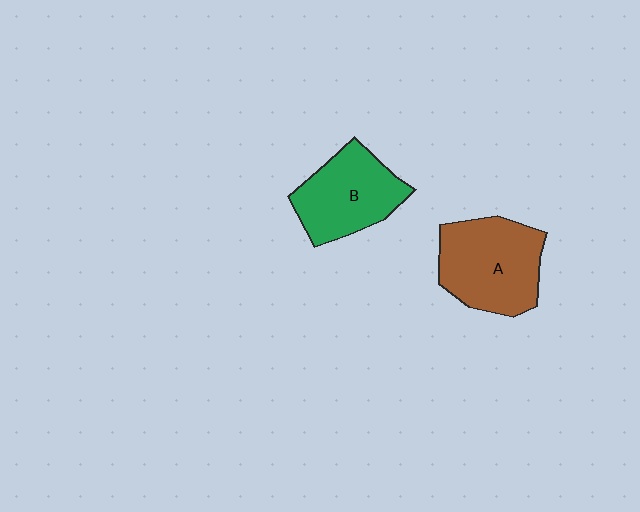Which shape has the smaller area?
Shape B (green).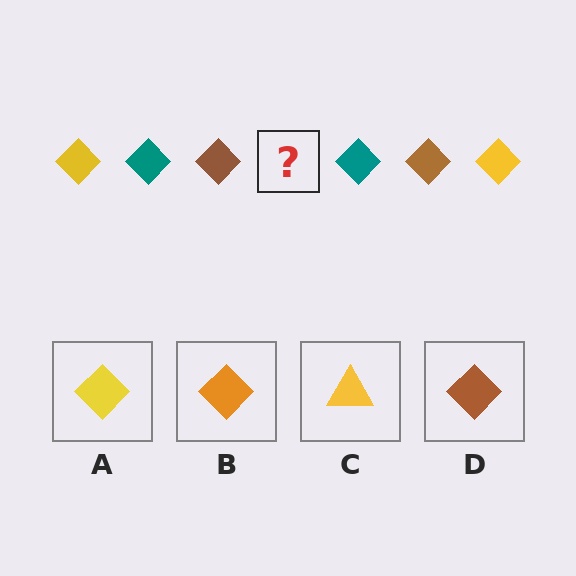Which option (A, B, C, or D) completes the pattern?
A.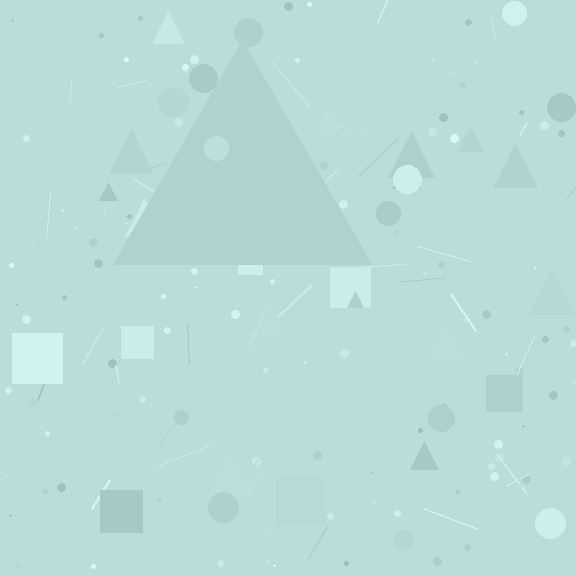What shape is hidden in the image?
A triangle is hidden in the image.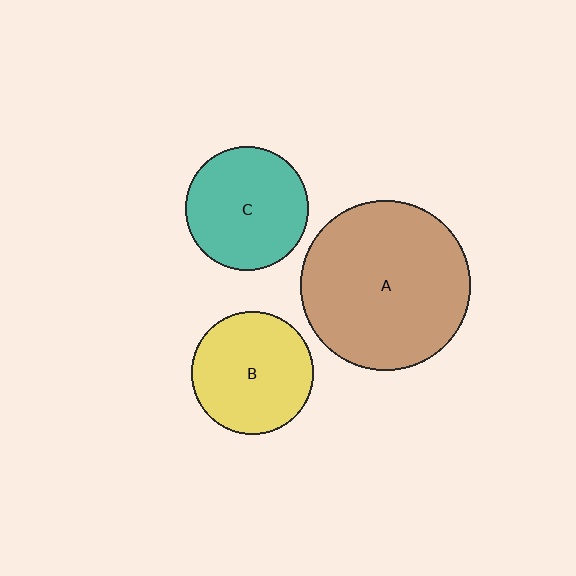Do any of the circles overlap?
No, none of the circles overlap.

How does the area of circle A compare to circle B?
Approximately 1.9 times.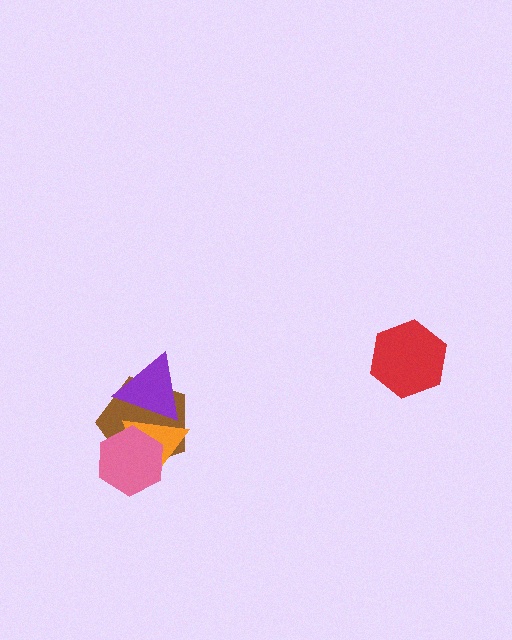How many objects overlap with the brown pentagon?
3 objects overlap with the brown pentagon.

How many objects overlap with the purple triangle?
2 objects overlap with the purple triangle.